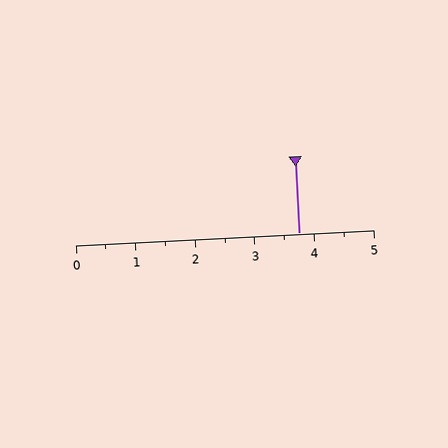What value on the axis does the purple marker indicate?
The marker indicates approximately 3.8.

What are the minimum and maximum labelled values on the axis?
The axis runs from 0 to 5.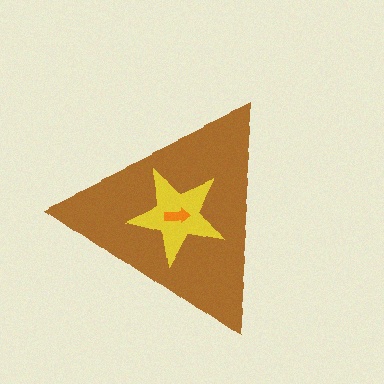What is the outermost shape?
The brown triangle.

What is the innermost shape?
The orange arrow.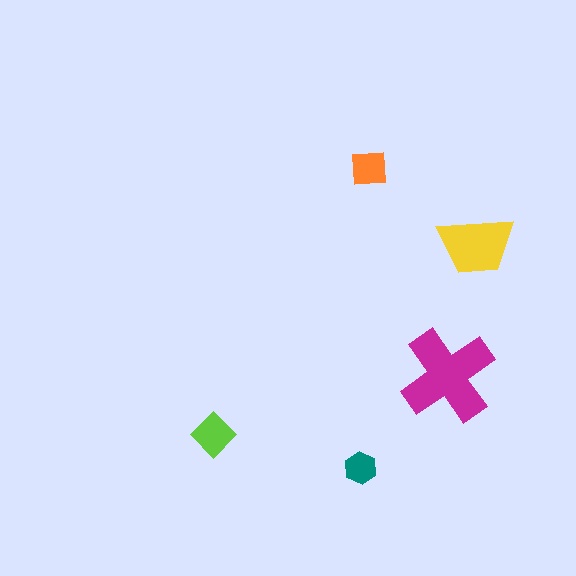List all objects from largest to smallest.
The magenta cross, the yellow trapezoid, the lime diamond, the orange square, the teal hexagon.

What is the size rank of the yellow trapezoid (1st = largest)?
2nd.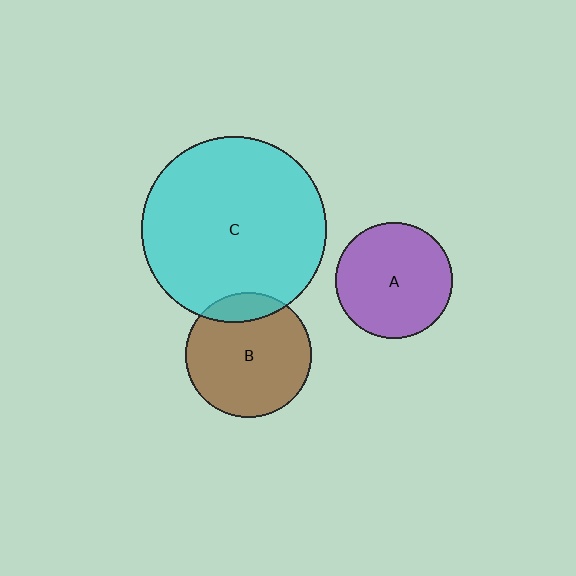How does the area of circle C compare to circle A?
Approximately 2.5 times.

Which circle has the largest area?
Circle C (cyan).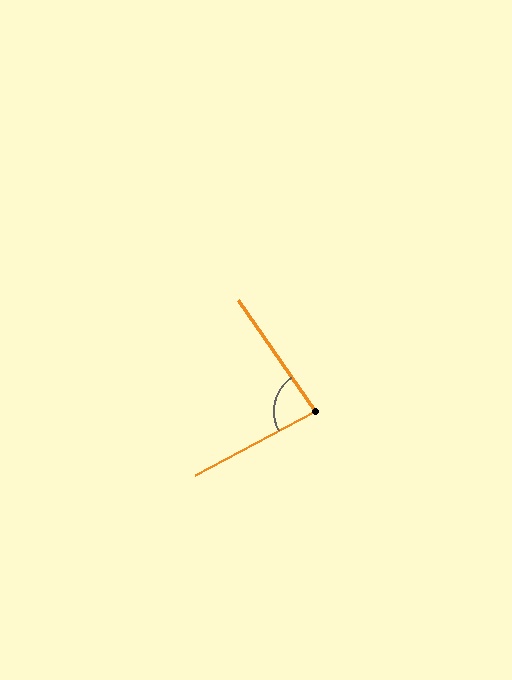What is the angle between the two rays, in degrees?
Approximately 83 degrees.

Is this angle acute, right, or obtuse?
It is acute.